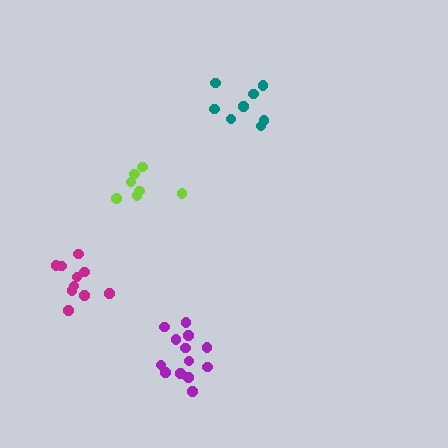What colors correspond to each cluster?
The clusters are colored: teal, purple, magenta, lime.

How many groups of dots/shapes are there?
There are 4 groups.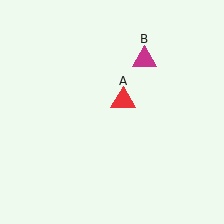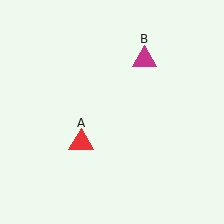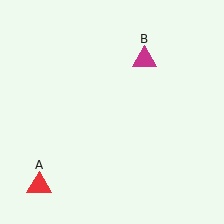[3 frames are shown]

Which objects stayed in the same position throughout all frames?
Magenta triangle (object B) remained stationary.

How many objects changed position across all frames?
1 object changed position: red triangle (object A).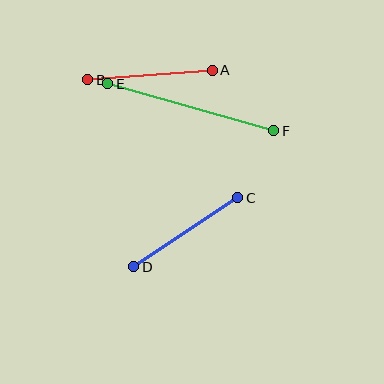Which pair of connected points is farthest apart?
Points E and F are farthest apart.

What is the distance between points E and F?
The distance is approximately 173 pixels.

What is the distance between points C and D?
The distance is approximately 125 pixels.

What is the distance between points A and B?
The distance is approximately 125 pixels.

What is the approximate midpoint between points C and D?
The midpoint is at approximately (186, 232) pixels.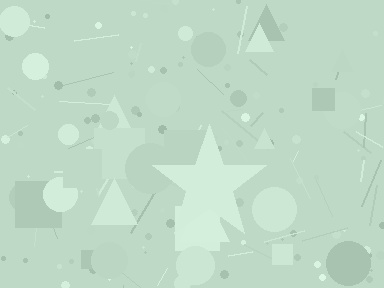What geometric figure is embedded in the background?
A star is embedded in the background.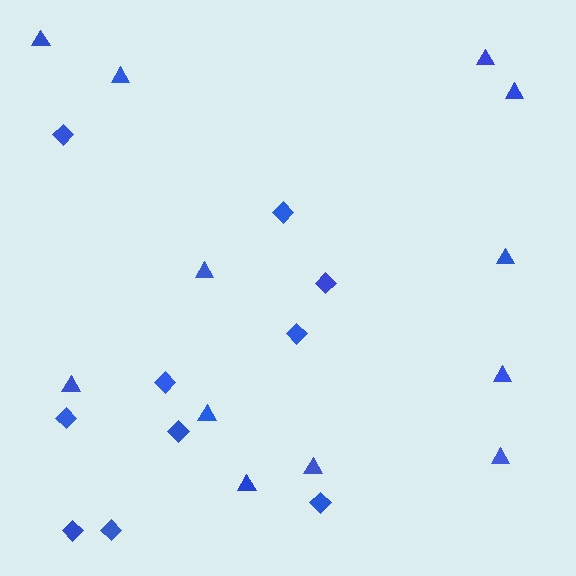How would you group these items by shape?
There are 2 groups: one group of diamonds (10) and one group of triangles (12).